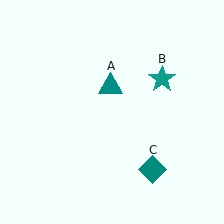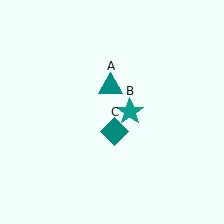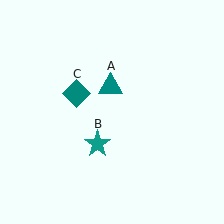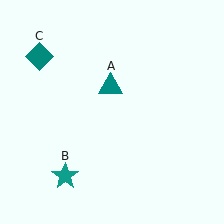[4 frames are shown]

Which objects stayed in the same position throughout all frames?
Teal triangle (object A) remained stationary.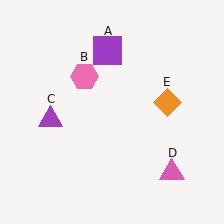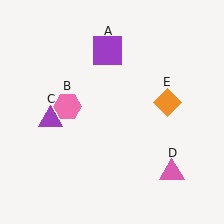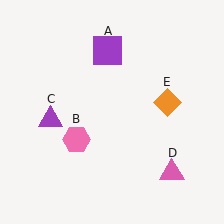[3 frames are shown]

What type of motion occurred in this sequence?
The pink hexagon (object B) rotated counterclockwise around the center of the scene.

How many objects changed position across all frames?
1 object changed position: pink hexagon (object B).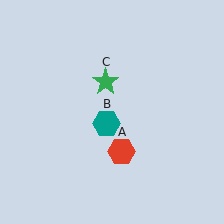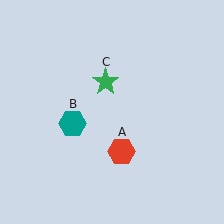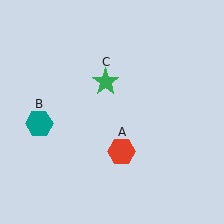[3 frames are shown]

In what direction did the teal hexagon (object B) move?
The teal hexagon (object B) moved left.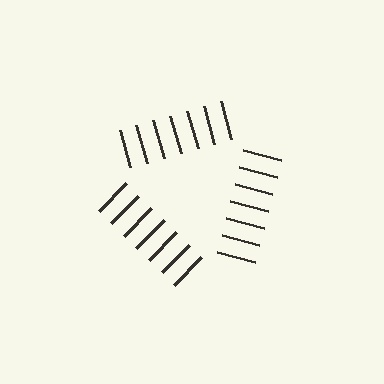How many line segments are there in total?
21 — 7 along each of the 3 edges.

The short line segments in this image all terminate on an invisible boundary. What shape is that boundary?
An illusory triangle — the line segments terminate on its edges but no continuous stroke is drawn.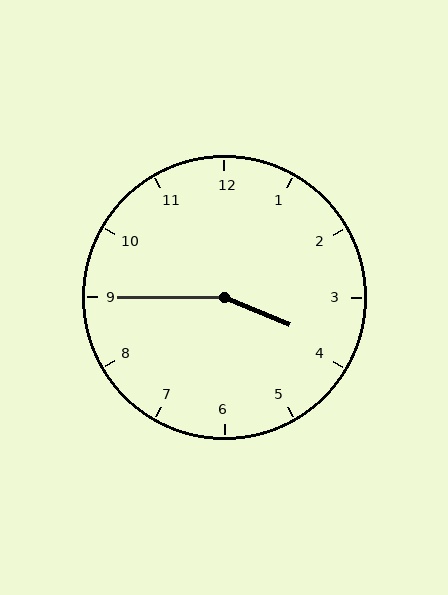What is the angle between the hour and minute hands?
Approximately 158 degrees.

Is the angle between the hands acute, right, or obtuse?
It is obtuse.